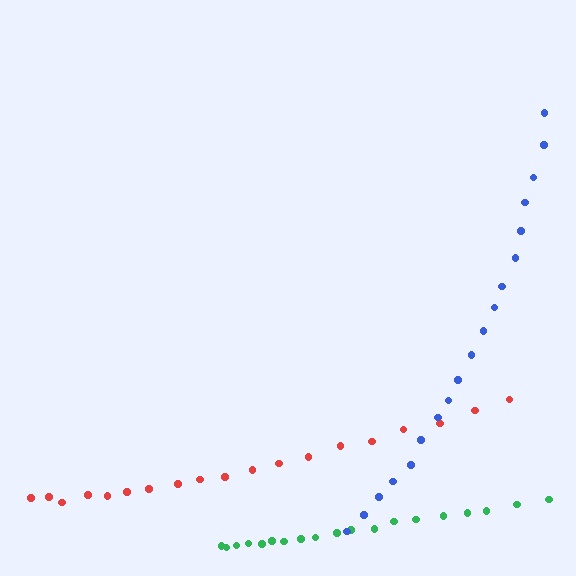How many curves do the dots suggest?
There are 3 distinct paths.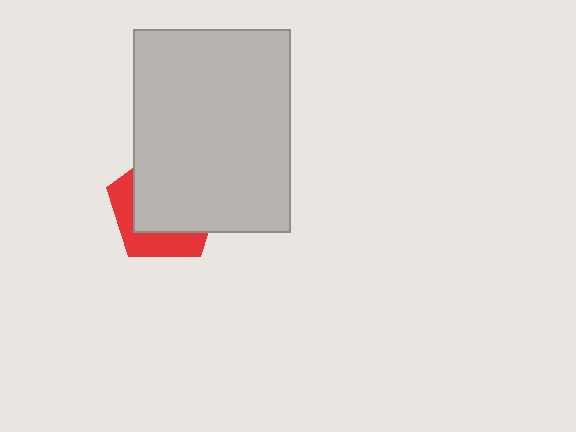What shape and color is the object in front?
The object in front is a light gray rectangle.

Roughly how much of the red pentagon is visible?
A small part of it is visible (roughly 34%).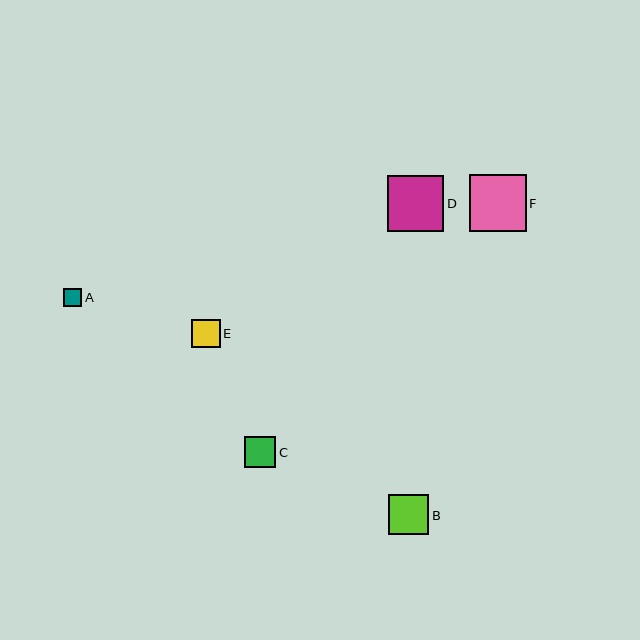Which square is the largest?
Square F is the largest with a size of approximately 57 pixels.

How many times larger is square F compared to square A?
Square F is approximately 3.2 times the size of square A.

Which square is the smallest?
Square A is the smallest with a size of approximately 18 pixels.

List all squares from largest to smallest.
From largest to smallest: F, D, B, C, E, A.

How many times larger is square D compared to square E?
Square D is approximately 2.0 times the size of square E.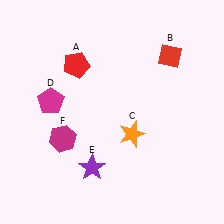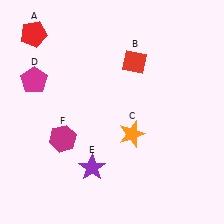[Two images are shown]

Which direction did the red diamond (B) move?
The red diamond (B) moved left.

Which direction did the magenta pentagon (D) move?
The magenta pentagon (D) moved up.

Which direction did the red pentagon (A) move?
The red pentagon (A) moved left.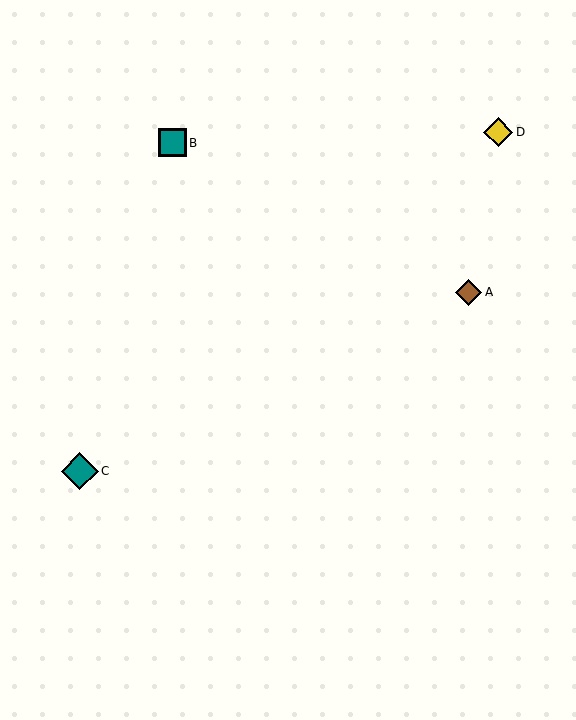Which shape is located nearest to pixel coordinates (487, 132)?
The yellow diamond (labeled D) at (498, 132) is nearest to that location.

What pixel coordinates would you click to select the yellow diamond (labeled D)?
Click at (498, 132) to select the yellow diamond D.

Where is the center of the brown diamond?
The center of the brown diamond is at (469, 292).